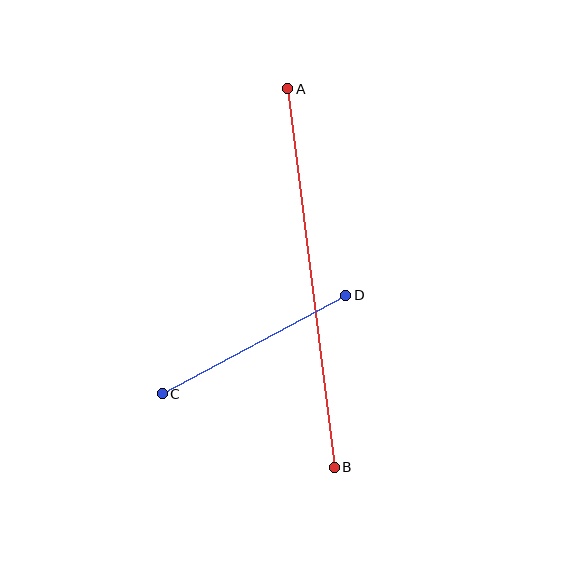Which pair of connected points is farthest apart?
Points A and B are farthest apart.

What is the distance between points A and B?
The distance is approximately 381 pixels.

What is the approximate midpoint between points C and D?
The midpoint is at approximately (254, 345) pixels.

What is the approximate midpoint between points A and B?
The midpoint is at approximately (311, 278) pixels.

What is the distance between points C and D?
The distance is approximately 208 pixels.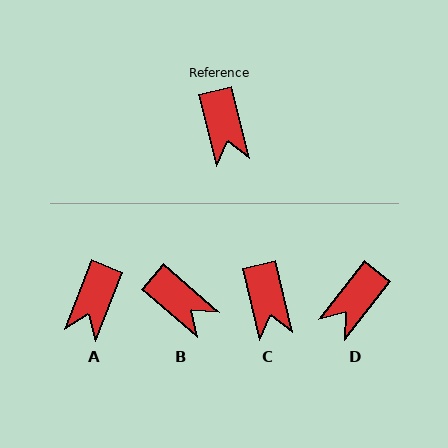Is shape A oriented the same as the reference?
No, it is off by about 35 degrees.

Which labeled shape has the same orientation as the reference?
C.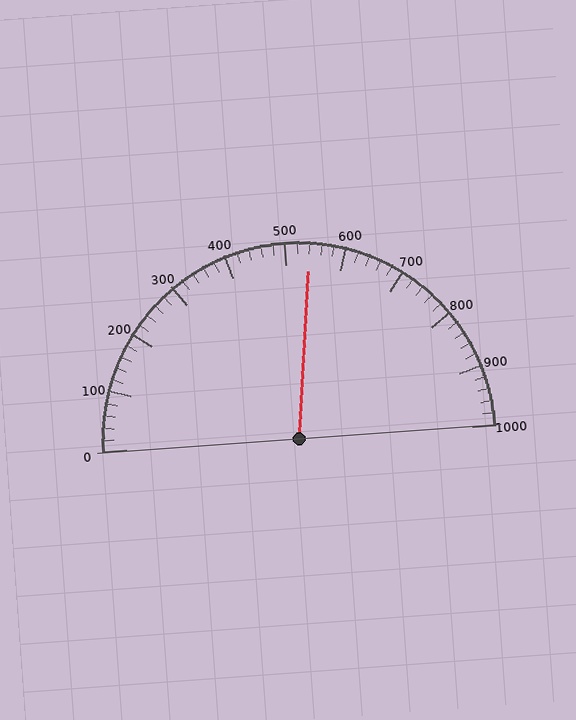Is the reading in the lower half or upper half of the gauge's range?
The reading is in the upper half of the range (0 to 1000).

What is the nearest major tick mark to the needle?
The nearest major tick mark is 500.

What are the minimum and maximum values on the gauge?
The gauge ranges from 0 to 1000.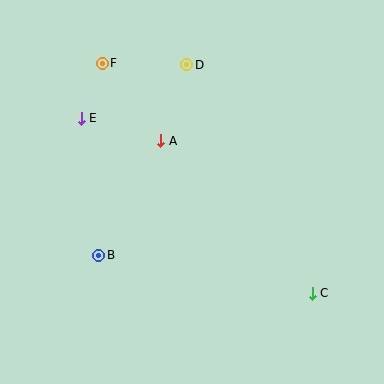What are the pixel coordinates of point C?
Point C is at (312, 293).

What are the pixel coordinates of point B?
Point B is at (99, 255).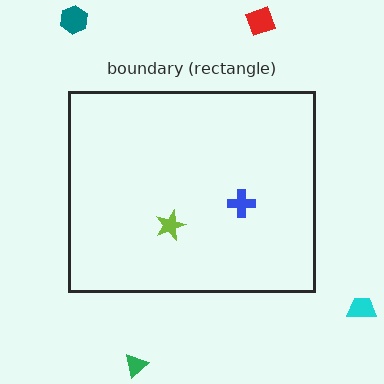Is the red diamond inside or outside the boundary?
Outside.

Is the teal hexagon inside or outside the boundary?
Outside.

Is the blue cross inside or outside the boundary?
Inside.